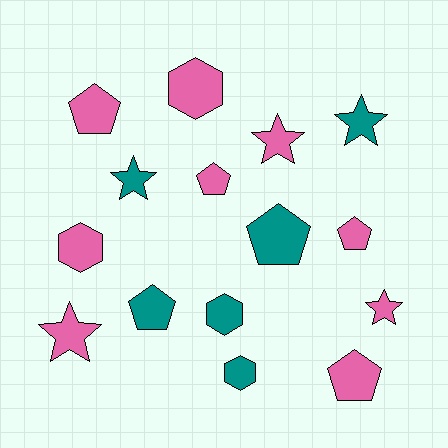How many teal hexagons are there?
There are 2 teal hexagons.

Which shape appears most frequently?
Pentagon, with 6 objects.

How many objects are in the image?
There are 15 objects.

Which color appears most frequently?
Pink, with 9 objects.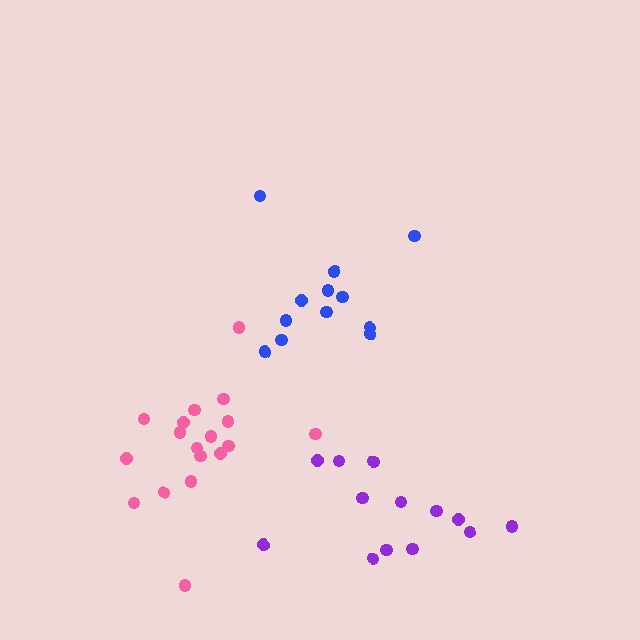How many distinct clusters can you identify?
There are 3 distinct clusters.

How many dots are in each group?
Group 1: 18 dots, Group 2: 12 dots, Group 3: 13 dots (43 total).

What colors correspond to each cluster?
The clusters are colored: pink, blue, purple.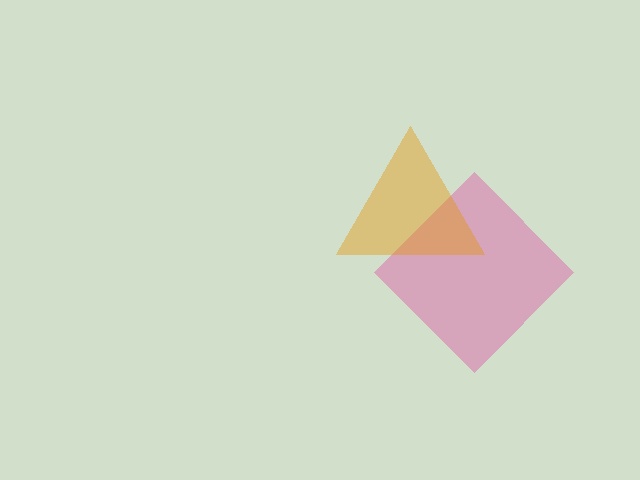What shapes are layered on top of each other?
The layered shapes are: a pink diamond, an orange triangle.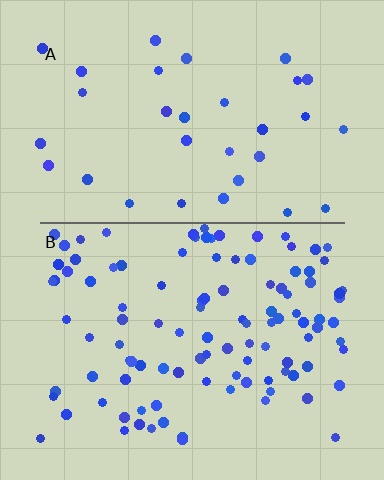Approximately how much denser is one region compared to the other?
Approximately 3.2× — region B over region A.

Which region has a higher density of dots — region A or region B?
B (the bottom).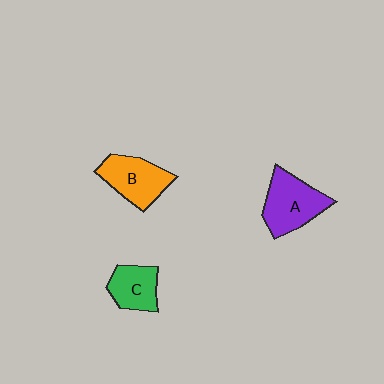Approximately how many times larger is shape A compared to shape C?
Approximately 1.5 times.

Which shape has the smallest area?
Shape C (green).